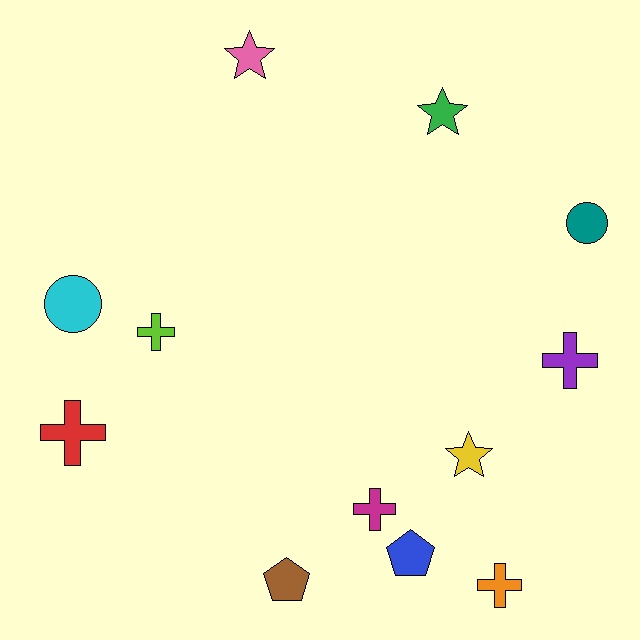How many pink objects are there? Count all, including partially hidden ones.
There is 1 pink object.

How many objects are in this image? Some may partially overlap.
There are 12 objects.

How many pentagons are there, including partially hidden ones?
There are 2 pentagons.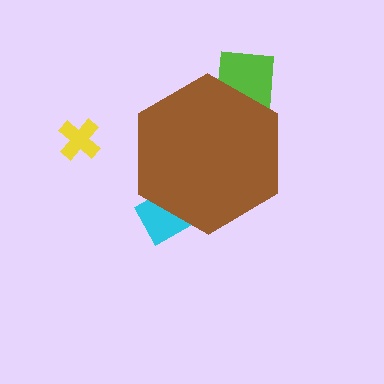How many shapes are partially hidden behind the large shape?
2 shapes are partially hidden.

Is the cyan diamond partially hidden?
Yes, the cyan diamond is partially hidden behind the brown hexagon.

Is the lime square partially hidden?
Yes, the lime square is partially hidden behind the brown hexagon.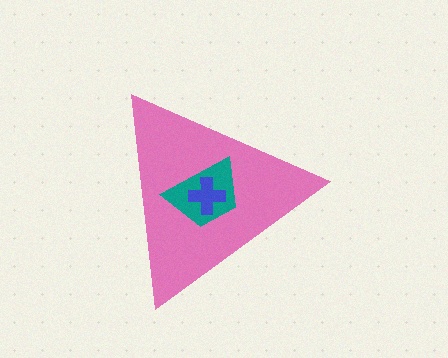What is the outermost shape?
The pink triangle.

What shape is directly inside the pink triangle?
The teal trapezoid.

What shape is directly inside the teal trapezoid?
The blue cross.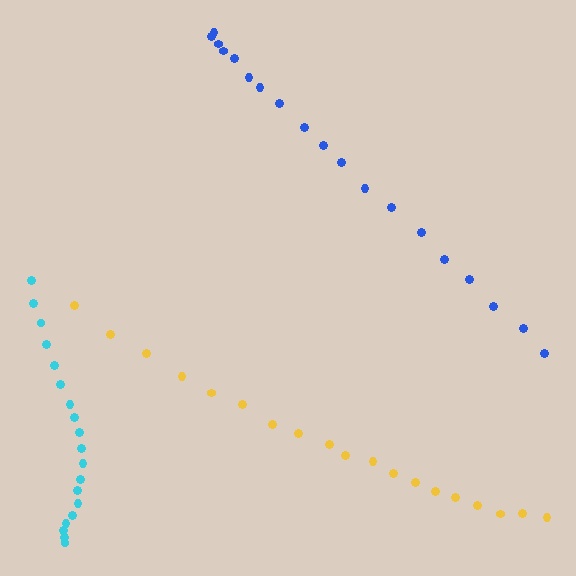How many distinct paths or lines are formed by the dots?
There are 3 distinct paths.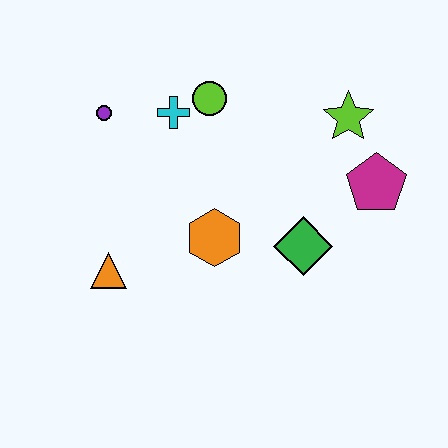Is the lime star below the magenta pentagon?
No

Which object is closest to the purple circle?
The cyan cross is closest to the purple circle.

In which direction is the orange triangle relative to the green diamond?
The orange triangle is to the left of the green diamond.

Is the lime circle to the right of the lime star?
No